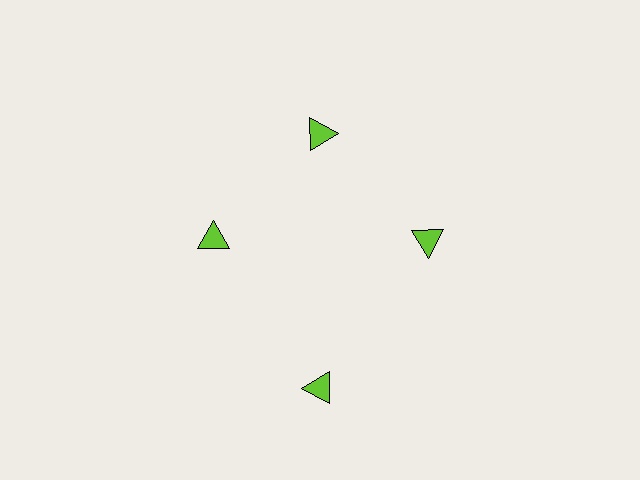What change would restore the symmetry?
The symmetry would be restored by moving it inward, back onto the ring so that all 4 triangles sit at equal angles and equal distance from the center.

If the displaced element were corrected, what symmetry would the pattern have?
It would have 4-fold rotational symmetry — the pattern would map onto itself every 90 degrees.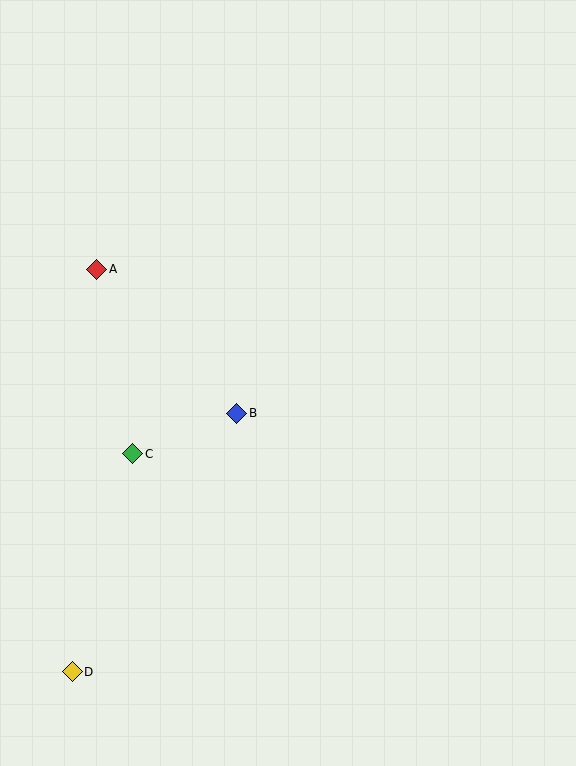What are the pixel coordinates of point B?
Point B is at (237, 413).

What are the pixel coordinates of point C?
Point C is at (133, 454).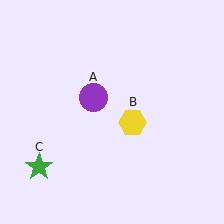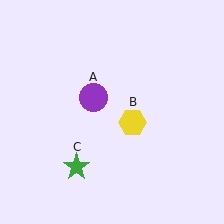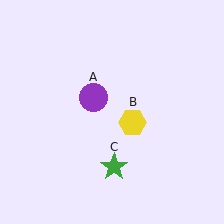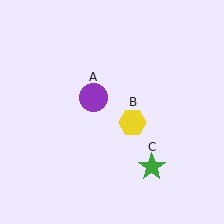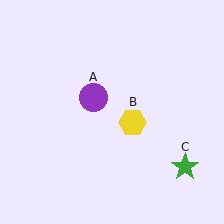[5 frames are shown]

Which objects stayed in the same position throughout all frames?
Purple circle (object A) and yellow hexagon (object B) remained stationary.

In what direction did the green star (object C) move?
The green star (object C) moved right.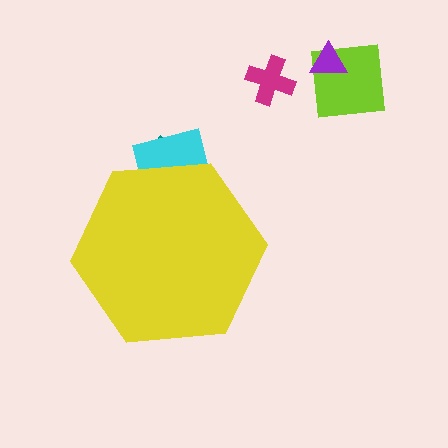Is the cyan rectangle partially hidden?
Yes, the cyan rectangle is partially hidden behind the yellow hexagon.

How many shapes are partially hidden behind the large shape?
2 shapes are partially hidden.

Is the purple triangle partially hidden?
No, the purple triangle is fully visible.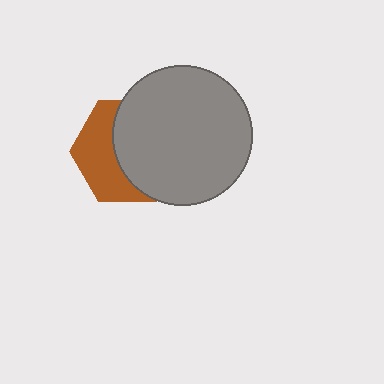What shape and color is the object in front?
The object in front is a gray circle.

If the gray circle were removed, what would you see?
You would see the complete brown hexagon.